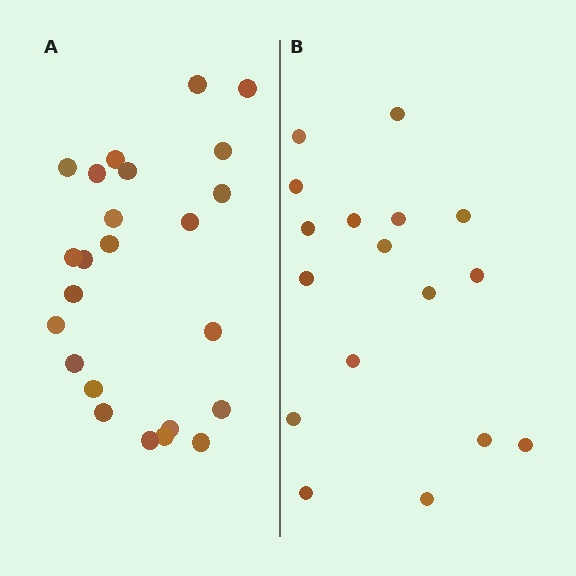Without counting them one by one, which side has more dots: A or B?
Region A (the left region) has more dots.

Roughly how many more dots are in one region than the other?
Region A has roughly 8 or so more dots than region B.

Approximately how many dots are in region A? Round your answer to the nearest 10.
About 20 dots. (The exact count is 24, which rounds to 20.)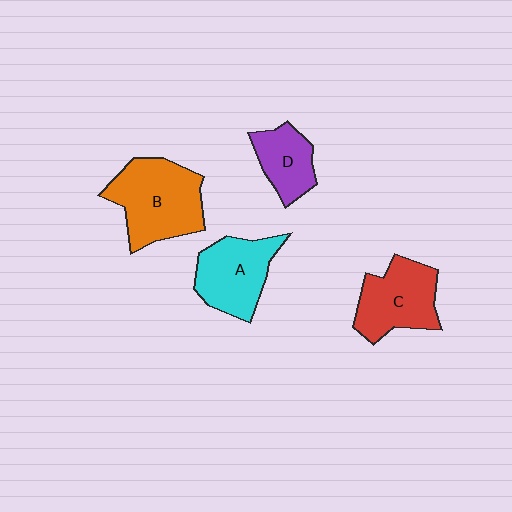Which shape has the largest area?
Shape B (orange).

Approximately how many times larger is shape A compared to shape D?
Approximately 1.5 times.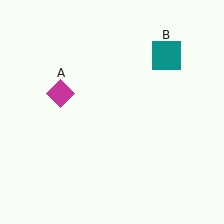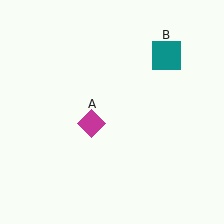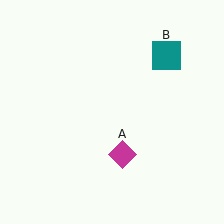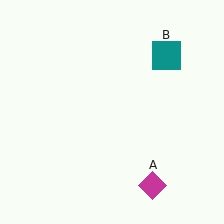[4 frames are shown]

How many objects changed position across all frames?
1 object changed position: magenta diamond (object A).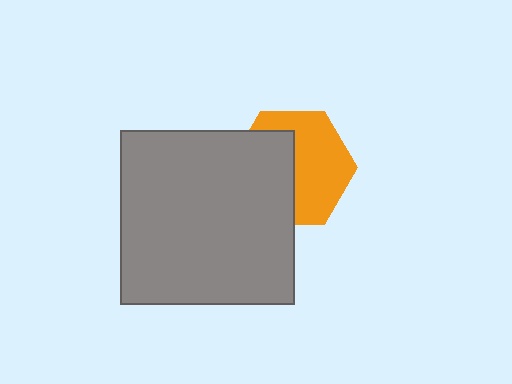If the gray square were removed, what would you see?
You would see the complete orange hexagon.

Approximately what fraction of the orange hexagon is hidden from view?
Roughly 46% of the orange hexagon is hidden behind the gray square.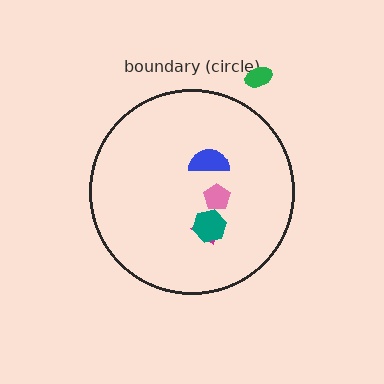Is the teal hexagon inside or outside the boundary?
Inside.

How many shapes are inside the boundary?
4 inside, 1 outside.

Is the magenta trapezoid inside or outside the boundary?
Inside.